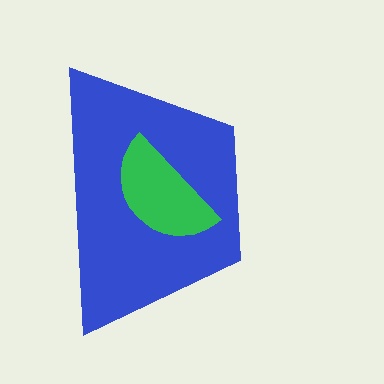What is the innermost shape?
The green semicircle.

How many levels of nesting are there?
2.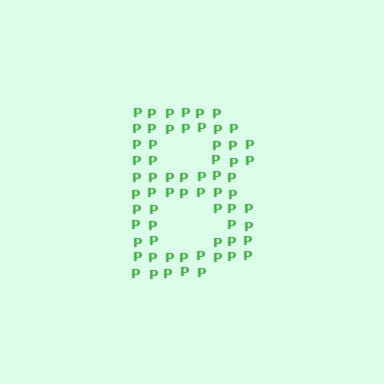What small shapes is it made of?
It is made of small letter P's.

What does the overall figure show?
The overall figure shows the letter B.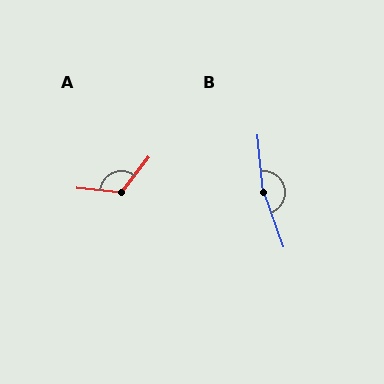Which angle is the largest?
B, at approximately 165 degrees.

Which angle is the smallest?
A, at approximately 123 degrees.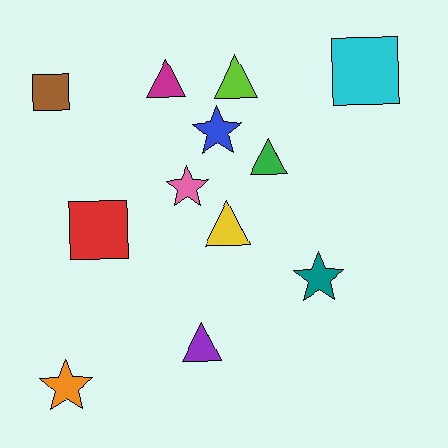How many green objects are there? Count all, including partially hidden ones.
There is 1 green object.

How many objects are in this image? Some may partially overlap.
There are 12 objects.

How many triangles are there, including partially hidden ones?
There are 5 triangles.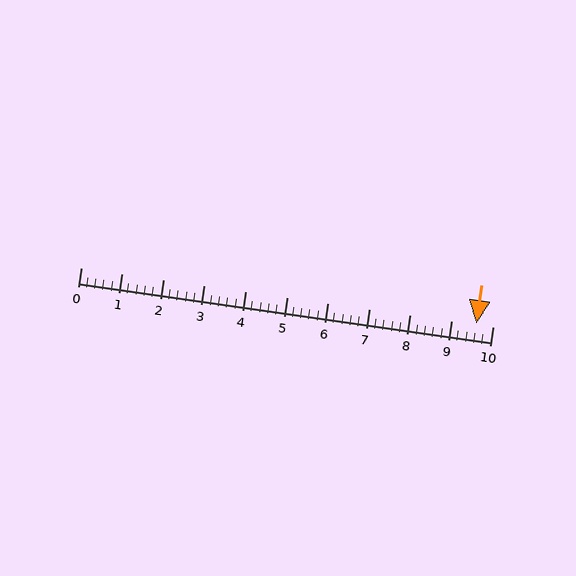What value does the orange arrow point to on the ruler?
The orange arrow points to approximately 9.6.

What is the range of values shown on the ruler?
The ruler shows values from 0 to 10.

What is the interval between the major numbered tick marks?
The major tick marks are spaced 1 units apart.